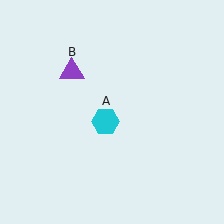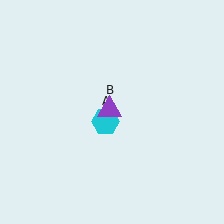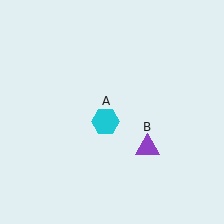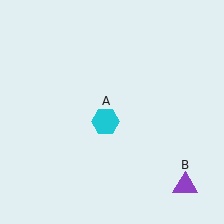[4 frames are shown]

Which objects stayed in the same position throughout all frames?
Cyan hexagon (object A) remained stationary.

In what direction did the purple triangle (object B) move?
The purple triangle (object B) moved down and to the right.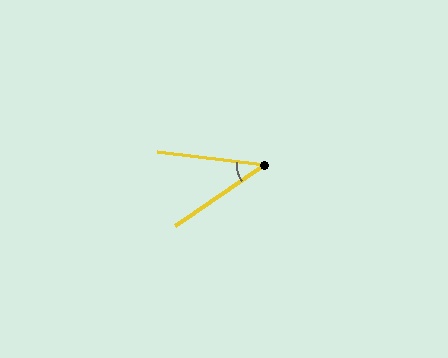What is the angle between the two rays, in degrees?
Approximately 41 degrees.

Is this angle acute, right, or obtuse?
It is acute.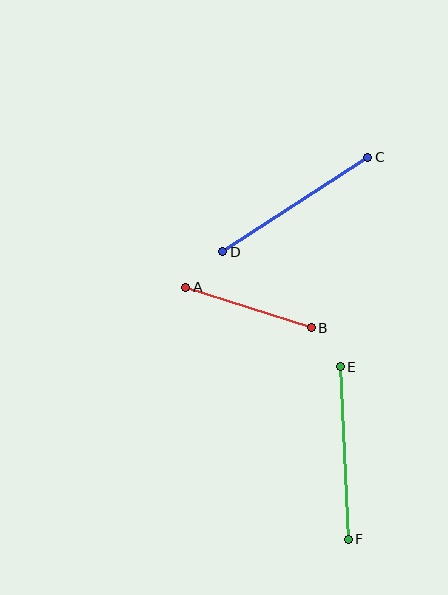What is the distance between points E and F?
The distance is approximately 173 pixels.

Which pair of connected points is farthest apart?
Points C and D are farthest apart.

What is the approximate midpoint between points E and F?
The midpoint is at approximately (344, 453) pixels.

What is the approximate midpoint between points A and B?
The midpoint is at approximately (249, 307) pixels.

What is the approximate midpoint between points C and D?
The midpoint is at approximately (295, 204) pixels.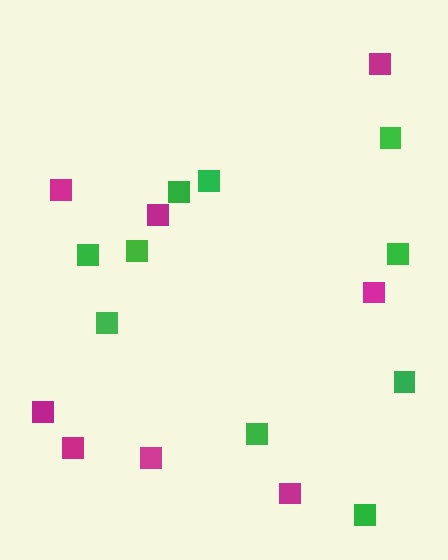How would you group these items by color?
There are 2 groups: one group of green squares (10) and one group of magenta squares (8).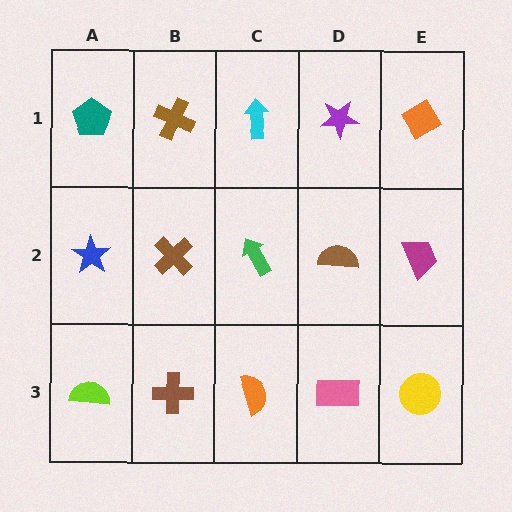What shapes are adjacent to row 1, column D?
A brown semicircle (row 2, column D), a cyan arrow (row 1, column C), an orange diamond (row 1, column E).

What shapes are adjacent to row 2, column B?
A brown cross (row 1, column B), a brown cross (row 3, column B), a blue star (row 2, column A), a green arrow (row 2, column C).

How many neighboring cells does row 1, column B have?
3.